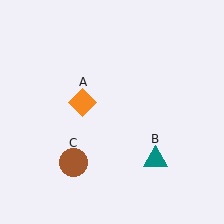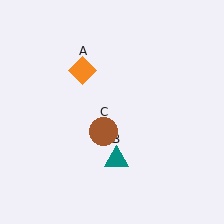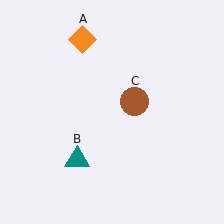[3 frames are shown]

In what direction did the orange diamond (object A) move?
The orange diamond (object A) moved up.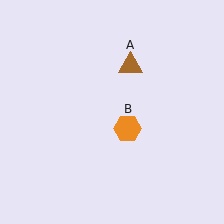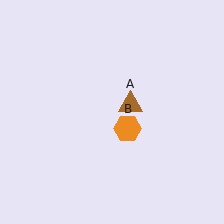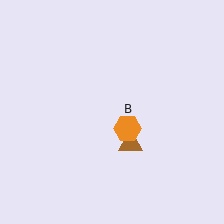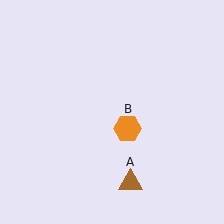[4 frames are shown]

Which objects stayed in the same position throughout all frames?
Orange hexagon (object B) remained stationary.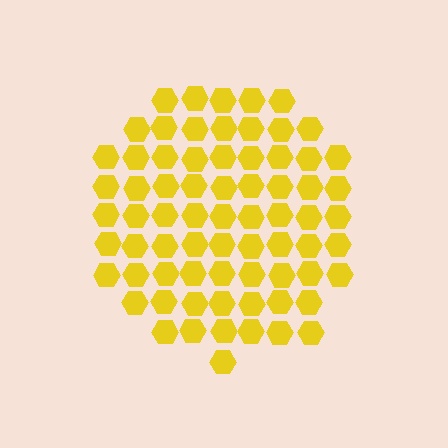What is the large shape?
The large shape is a circle.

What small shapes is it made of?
It is made of small hexagons.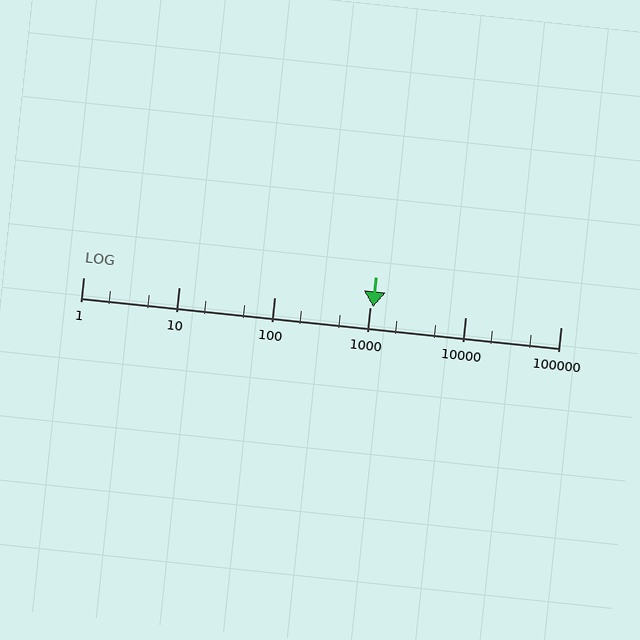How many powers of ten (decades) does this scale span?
The scale spans 5 decades, from 1 to 100000.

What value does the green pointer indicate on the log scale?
The pointer indicates approximately 1100.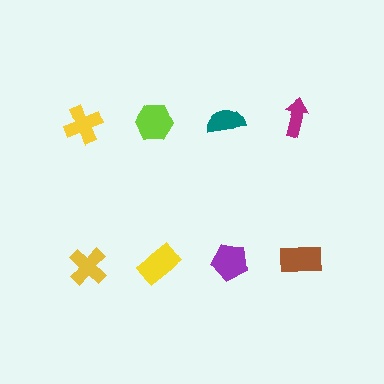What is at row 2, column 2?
A yellow rectangle.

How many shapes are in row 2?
4 shapes.